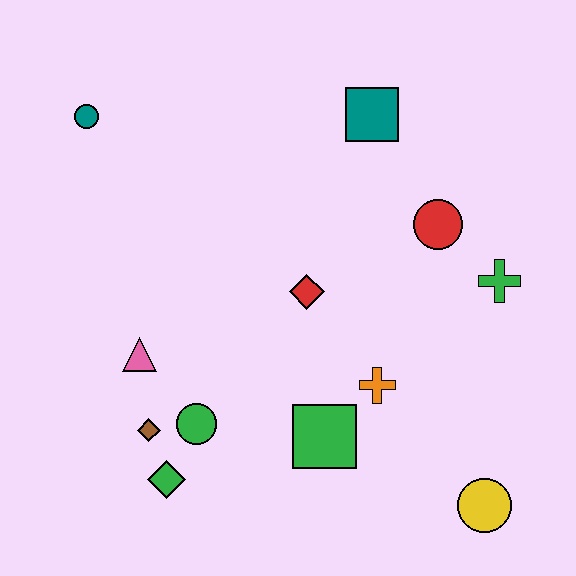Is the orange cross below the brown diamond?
No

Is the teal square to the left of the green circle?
No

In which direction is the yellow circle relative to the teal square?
The yellow circle is below the teal square.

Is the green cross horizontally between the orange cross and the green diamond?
No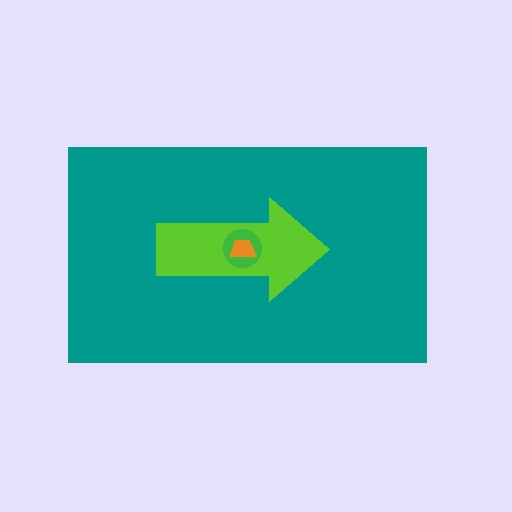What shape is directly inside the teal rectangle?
The lime arrow.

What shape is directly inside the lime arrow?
The green circle.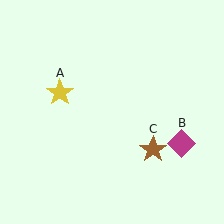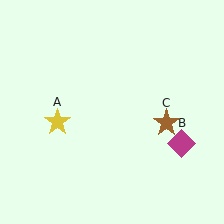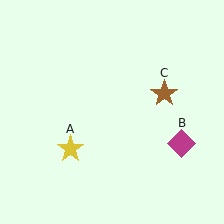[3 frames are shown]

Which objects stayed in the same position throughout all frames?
Magenta diamond (object B) remained stationary.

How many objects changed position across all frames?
2 objects changed position: yellow star (object A), brown star (object C).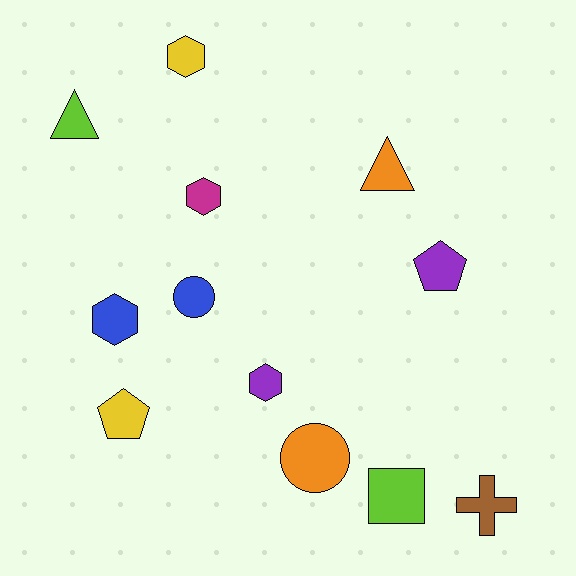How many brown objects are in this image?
There is 1 brown object.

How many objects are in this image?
There are 12 objects.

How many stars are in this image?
There are no stars.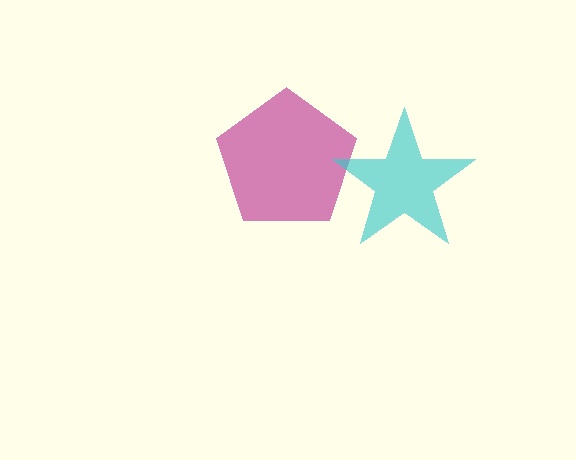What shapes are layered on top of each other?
The layered shapes are: a magenta pentagon, a cyan star.